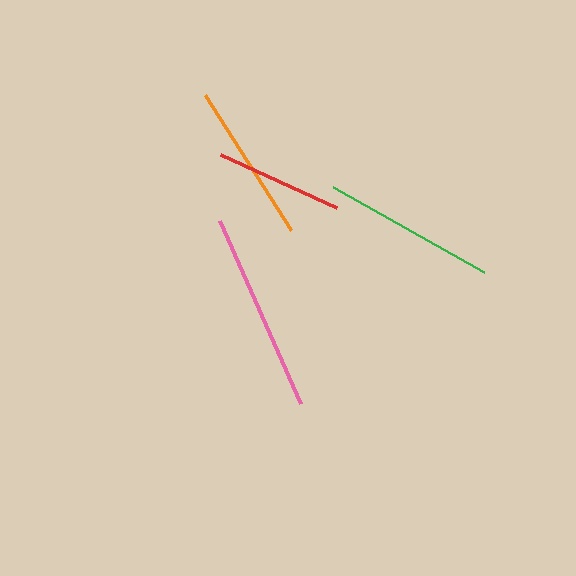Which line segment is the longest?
The pink line is the longest at approximately 200 pixels.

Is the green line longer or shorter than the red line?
The green line is longer than the red line.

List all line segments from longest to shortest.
From longest to shortest: pink, green, orange, red.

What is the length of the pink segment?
The pink segment is approximately 200 pixels long.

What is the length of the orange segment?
The orange segment is approximately 160 pixels long.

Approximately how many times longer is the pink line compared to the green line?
The pink line is approximately 1.2 times the length of the green line.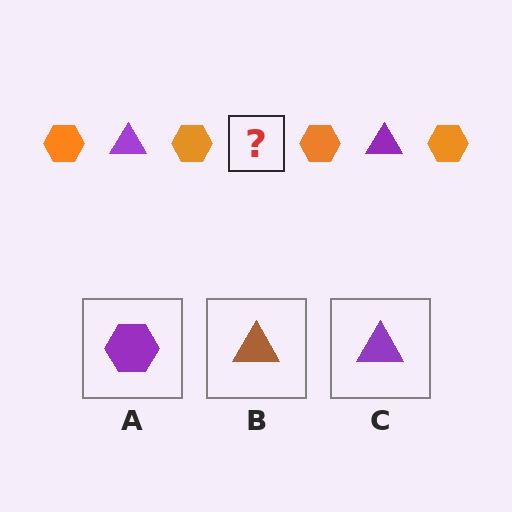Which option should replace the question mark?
Option C.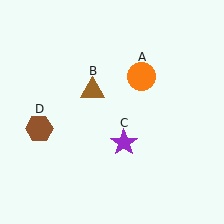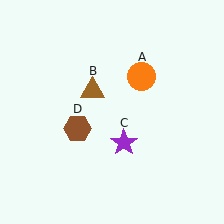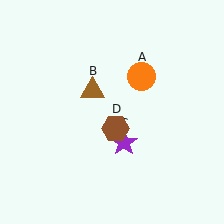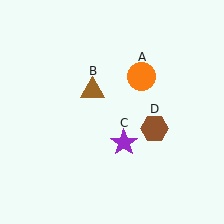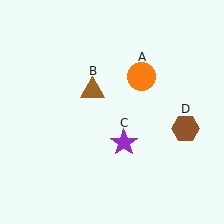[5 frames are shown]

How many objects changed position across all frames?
1 object changed position: brown hexagon (object D).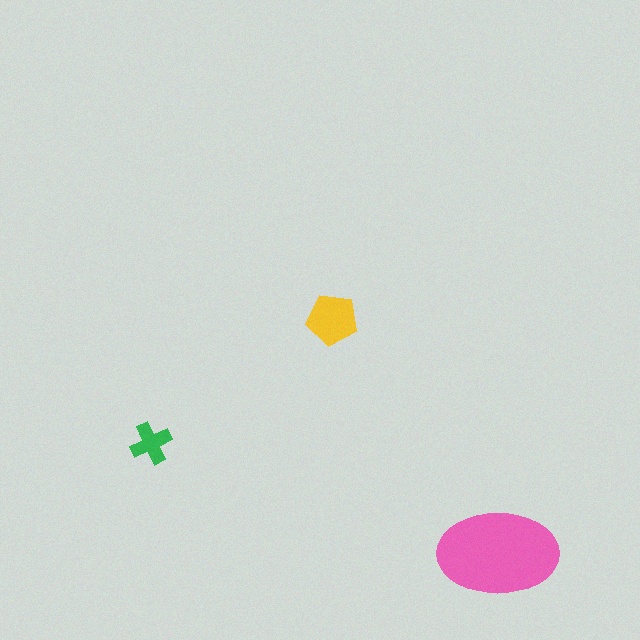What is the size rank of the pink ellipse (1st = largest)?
1st.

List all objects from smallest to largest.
The green cross, the yellow pentagon, the pink ellipse.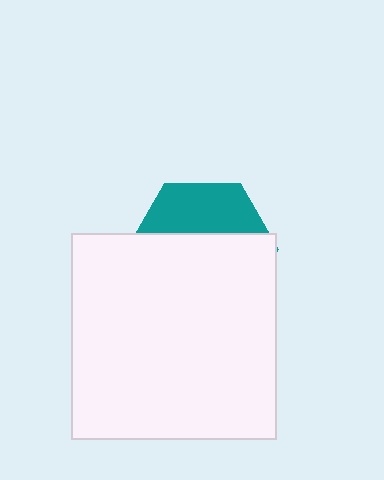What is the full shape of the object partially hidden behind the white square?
The partially hidden object is a teal hexagon.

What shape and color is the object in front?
The object in front is a white square.